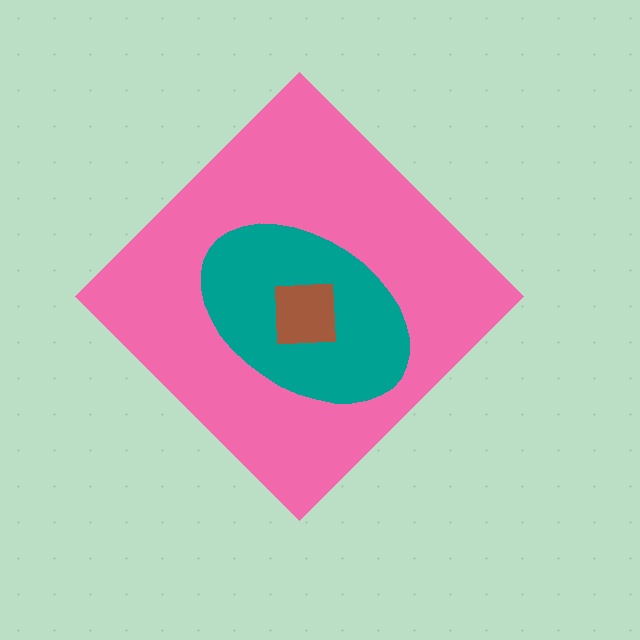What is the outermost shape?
The pink diamond.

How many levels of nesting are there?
3.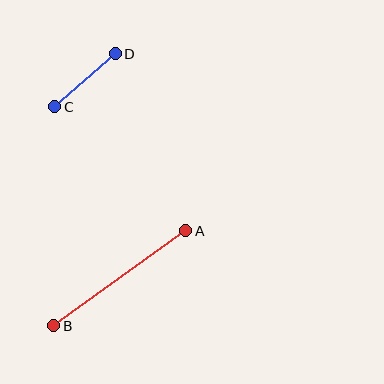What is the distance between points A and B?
The distance is approximately 162 pixels.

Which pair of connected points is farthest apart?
Points A and B are farthest apart.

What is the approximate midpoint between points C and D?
The midpoint is at approximately (85, 80) pixels.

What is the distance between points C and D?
The distance is approximately 80 pixels.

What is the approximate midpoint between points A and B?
The midpoint is at approximately (120, 278) pixels.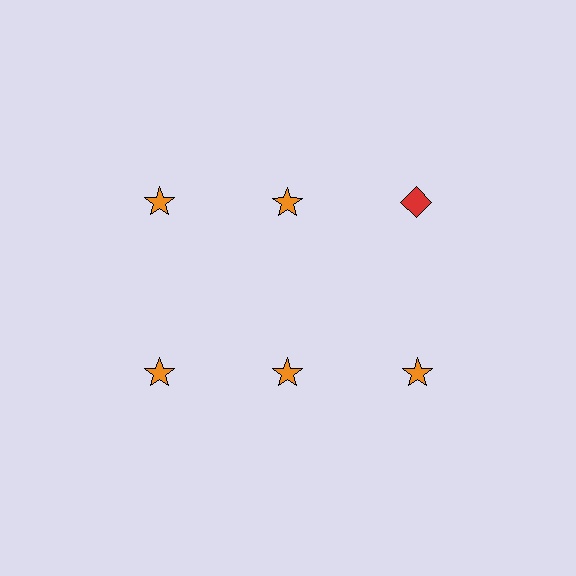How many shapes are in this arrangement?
There are 6 shapes arranged in a grid pattern.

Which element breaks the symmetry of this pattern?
The red diamond in the top row, center column breaks the symmetry. All other shapes are orange stars.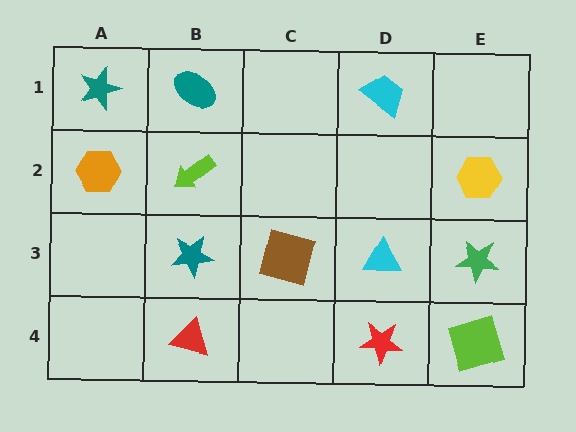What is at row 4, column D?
A red star.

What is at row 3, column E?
A green star.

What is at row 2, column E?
A yellow hexagon.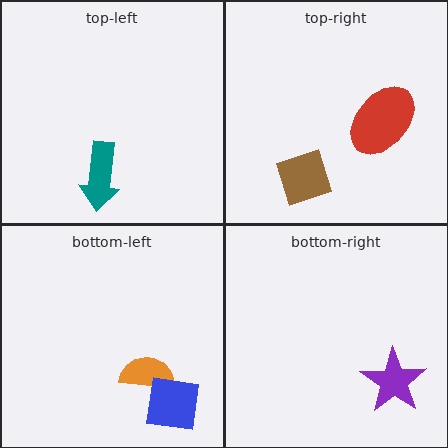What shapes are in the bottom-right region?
The purple star.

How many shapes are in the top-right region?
2.